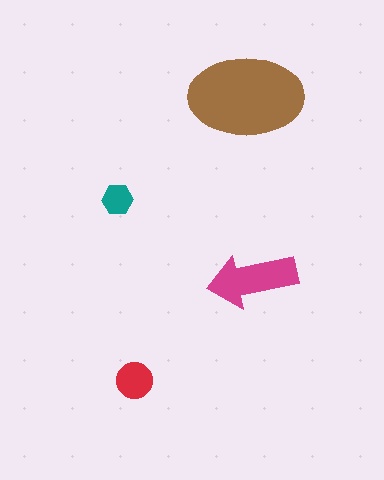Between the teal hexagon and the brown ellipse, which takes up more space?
The brown ellipse.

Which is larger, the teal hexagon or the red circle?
The red circle.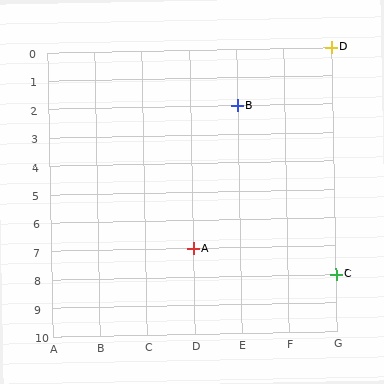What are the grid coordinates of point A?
Point A is at grid coordinates (D, 7).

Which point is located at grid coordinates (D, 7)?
Point A is at (D, 7).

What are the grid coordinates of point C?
Point C is at grid coordinates (G, 8).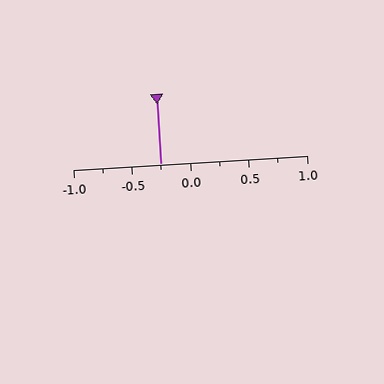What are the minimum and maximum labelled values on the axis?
The axis runs from -1.0 to 1.0.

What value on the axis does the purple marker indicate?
The marker indicates approximately -0.25.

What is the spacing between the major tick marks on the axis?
The major ticks are spaced 0.5 apart.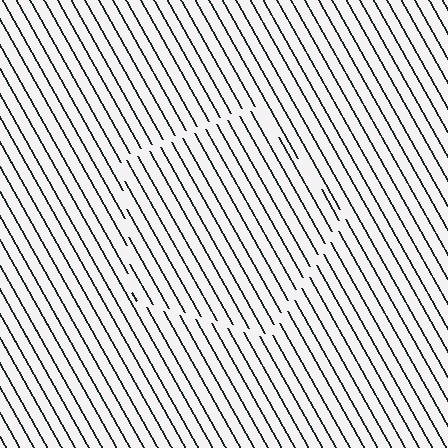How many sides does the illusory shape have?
5 sides — the line-ends trace a pentagon.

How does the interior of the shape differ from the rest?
The interior of the shape contains the same grating, shifted by half a period — the contour is defined by the phase discontinuity where line-ends from the inner and outer gratings abut.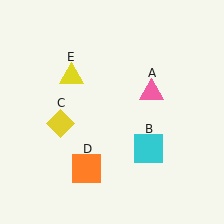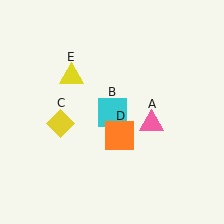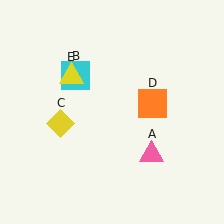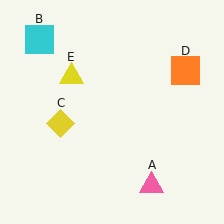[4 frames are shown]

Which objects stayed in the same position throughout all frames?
Yellow diamond (object C) and yellow triangle (object E) remained stationary.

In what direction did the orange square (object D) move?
The orange square (object D) moved up and to the right.